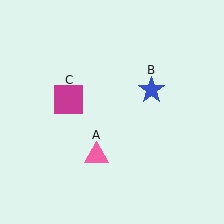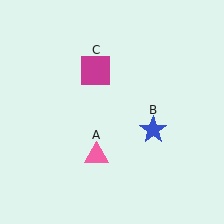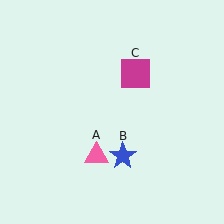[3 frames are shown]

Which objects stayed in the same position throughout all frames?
Pink triangle (object A) remained stationary.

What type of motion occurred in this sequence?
The blue star (object B), magenta square (object C) rotated clockwise around the center of the scene.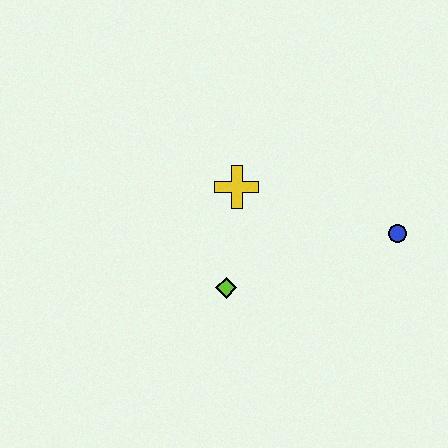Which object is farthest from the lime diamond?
The blue circle is farthest from the lime diamond.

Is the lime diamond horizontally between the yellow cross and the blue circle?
No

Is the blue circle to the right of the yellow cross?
Yes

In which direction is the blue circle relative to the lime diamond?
The blue circle is to the right of the lime diamond.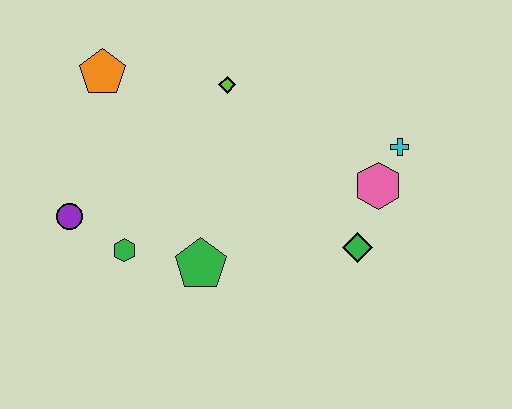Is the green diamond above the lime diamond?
No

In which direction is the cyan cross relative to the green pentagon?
The cyan cross is to the right of the green pentagon.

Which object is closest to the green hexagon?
The purple circle is closest to the green hexagon.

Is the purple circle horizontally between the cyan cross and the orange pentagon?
No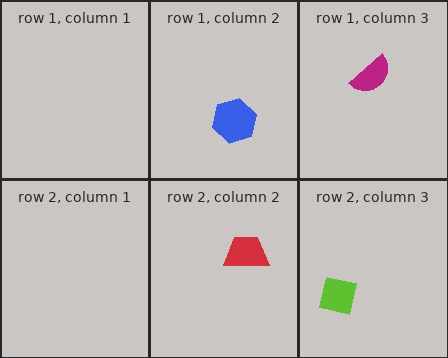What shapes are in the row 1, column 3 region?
The magenta semicircle.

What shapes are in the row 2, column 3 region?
The lime square.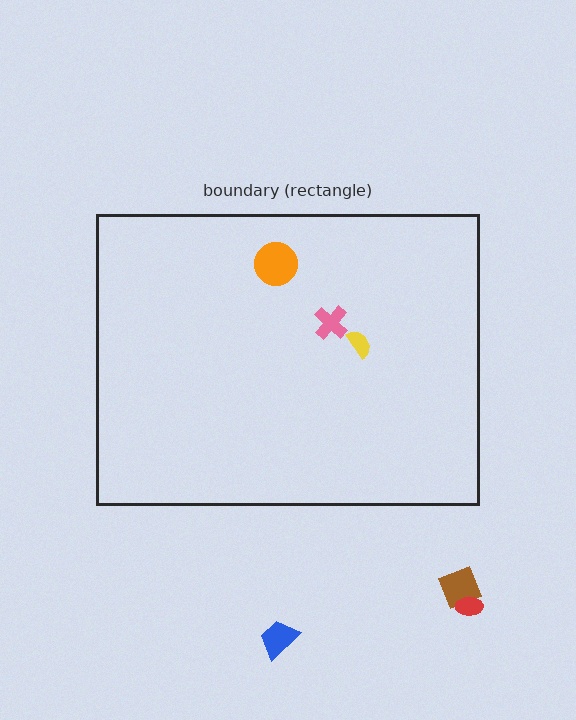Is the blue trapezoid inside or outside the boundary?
Outside.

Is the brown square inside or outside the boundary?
Outside.